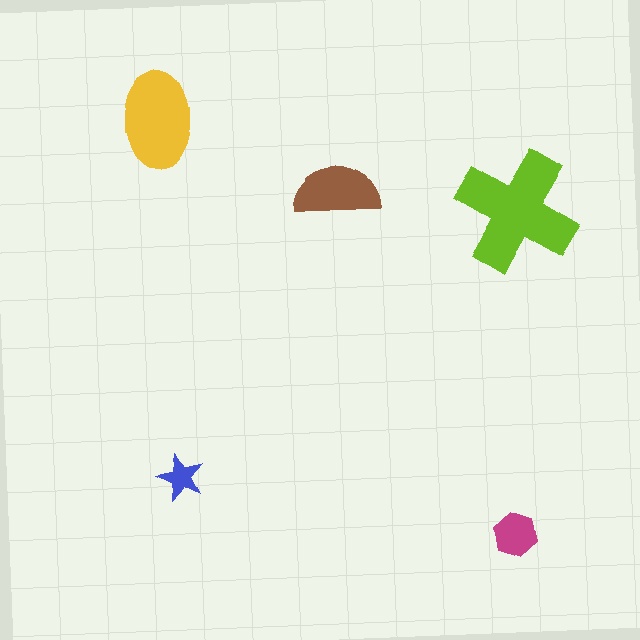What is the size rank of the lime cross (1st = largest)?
1st.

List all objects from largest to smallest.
The lime cross, the yellow ellipse, the brown semicircle, the magenta hexagon, the blue star.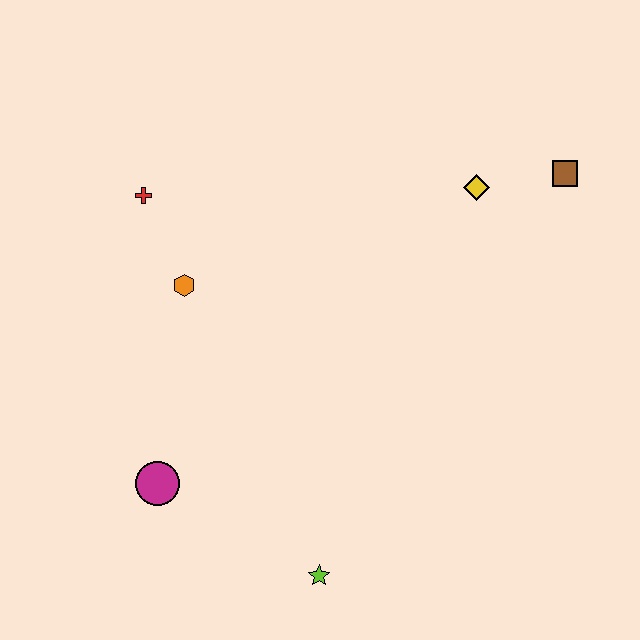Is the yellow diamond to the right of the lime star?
Yes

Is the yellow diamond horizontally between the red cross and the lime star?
No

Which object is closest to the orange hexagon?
The red cross is closest to the orange hexagon.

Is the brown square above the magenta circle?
Yes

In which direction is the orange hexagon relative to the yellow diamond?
The orange hexagon is to the left of the yellow diamond.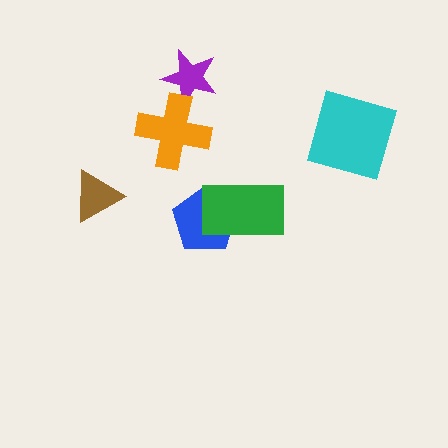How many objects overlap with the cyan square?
0 objects overlap with the cyan square.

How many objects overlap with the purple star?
1 object overlaps with the purple star.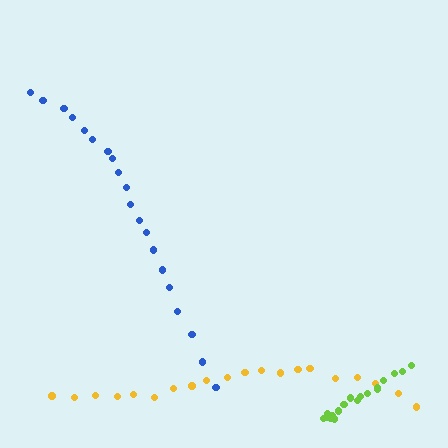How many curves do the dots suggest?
There are 3 distinct paths.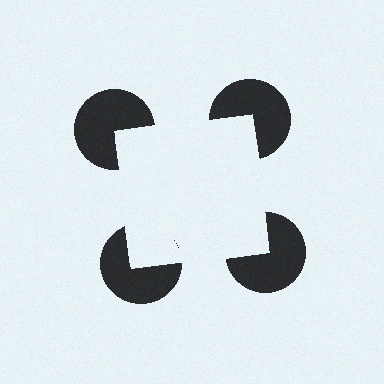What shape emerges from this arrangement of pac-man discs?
An illusory square — its edges are inferred from the aligned wedge cuts in the pac-man discs, not physically drawn.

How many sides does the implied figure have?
4 sides.